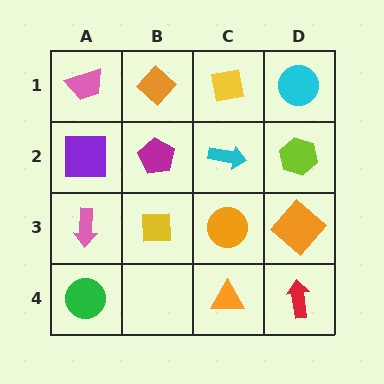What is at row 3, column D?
An orange diamond.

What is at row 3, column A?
A pink arrow.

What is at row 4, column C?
An orange triangle.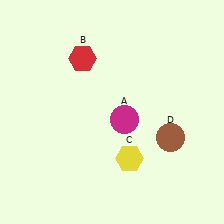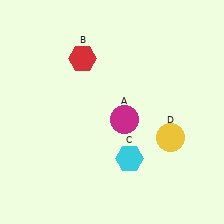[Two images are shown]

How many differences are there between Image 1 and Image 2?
There are 2 differences between the two images.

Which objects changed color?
C changed from yellow to cyan. D changed from brown to yellow.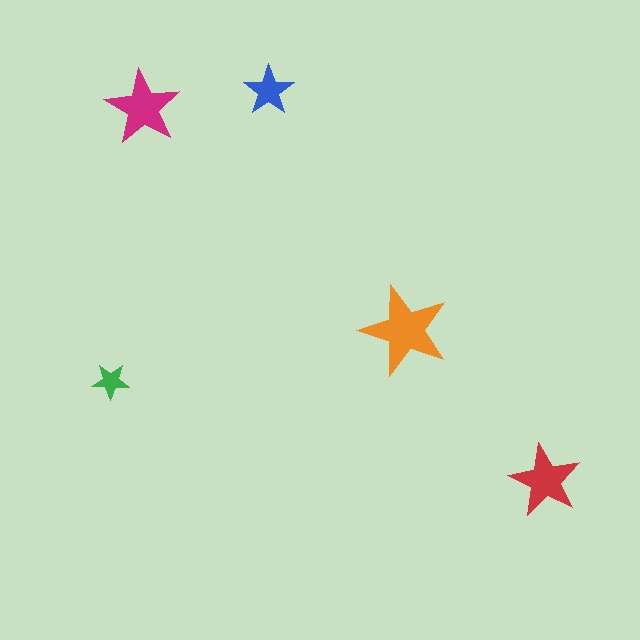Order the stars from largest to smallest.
the orange one, the magenta one, the red one, the blue one, the green one.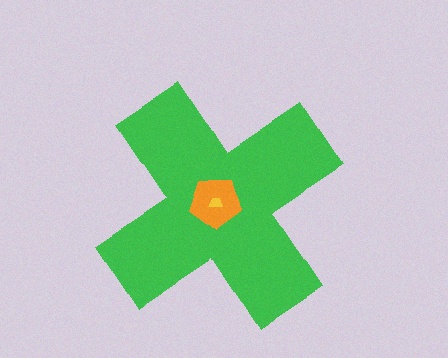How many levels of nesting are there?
3.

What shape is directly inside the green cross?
The orange pentagon.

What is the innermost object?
The yellow trapezoid.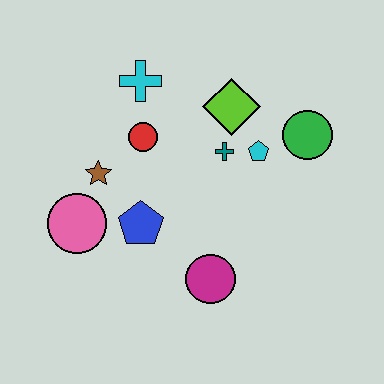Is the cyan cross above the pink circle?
Yes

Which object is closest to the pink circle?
The brown star is closest to the pink circle.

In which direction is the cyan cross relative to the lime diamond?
The cyan cross is to the left of the lime diamond.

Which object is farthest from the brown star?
The green circle is farthest from the brown star.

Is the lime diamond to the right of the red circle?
Yes